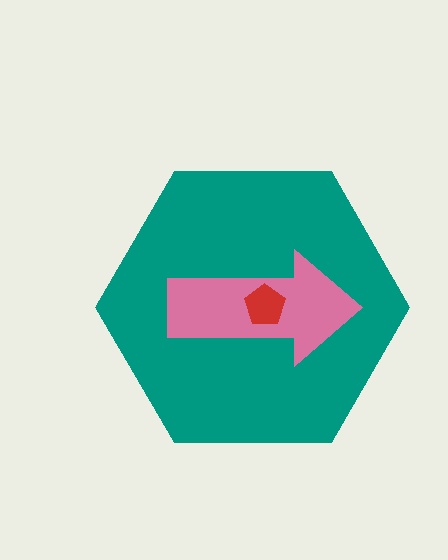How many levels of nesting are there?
3.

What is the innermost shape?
The red pentagon.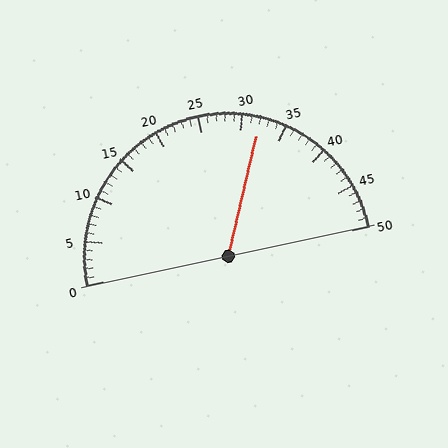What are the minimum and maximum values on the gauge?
The gauge ranges from 0 to 50.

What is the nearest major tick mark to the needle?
The nearest major tick mark is 30.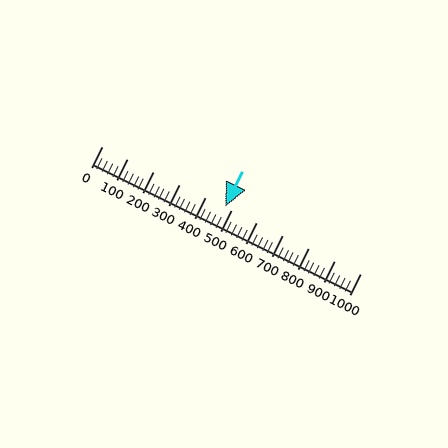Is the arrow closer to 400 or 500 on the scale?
The arrow is closer to 500.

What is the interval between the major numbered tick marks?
The major tick marks are spaced 100 units apart.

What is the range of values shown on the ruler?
The ruler shows values from 0 to 1000.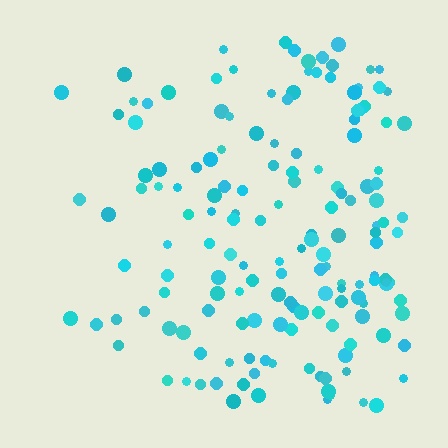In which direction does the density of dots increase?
From left to right, with the right side densest.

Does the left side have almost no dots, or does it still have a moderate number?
Still a moderate number, just noticeably fewer than the right.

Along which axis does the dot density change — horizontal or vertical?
Horizontal.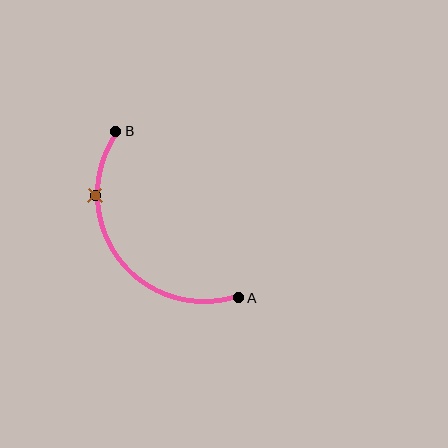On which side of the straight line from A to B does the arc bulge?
The arc bulges below and to the left of the straight line connecting A and B.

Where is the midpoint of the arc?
The arc midpoint is the point on the curve farthest from the straight line joining A and B. It sits below and to the left of that line.